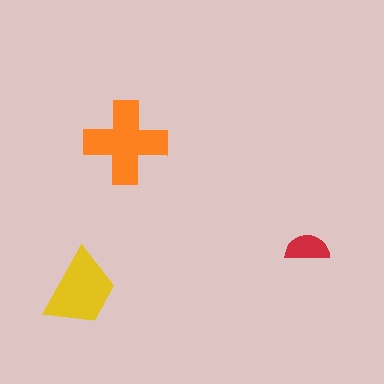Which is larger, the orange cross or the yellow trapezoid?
The orange cross.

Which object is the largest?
The orange cross.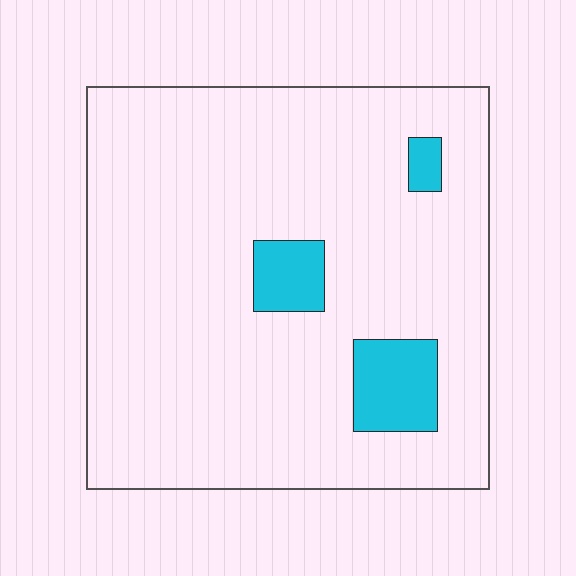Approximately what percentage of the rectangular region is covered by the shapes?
Approximately 10%.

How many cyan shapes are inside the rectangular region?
3.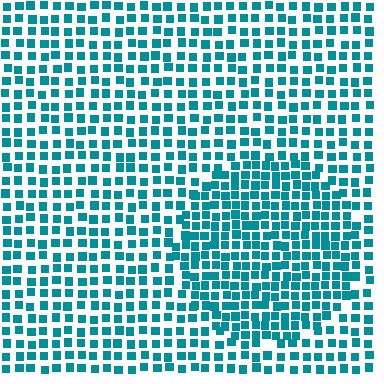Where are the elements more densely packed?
The elements are more densely packed inside the circle boundary.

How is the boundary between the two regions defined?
The boundary is defined by a change in element density (approximately 1.6x ratio). All elements are the same color, size, and shape.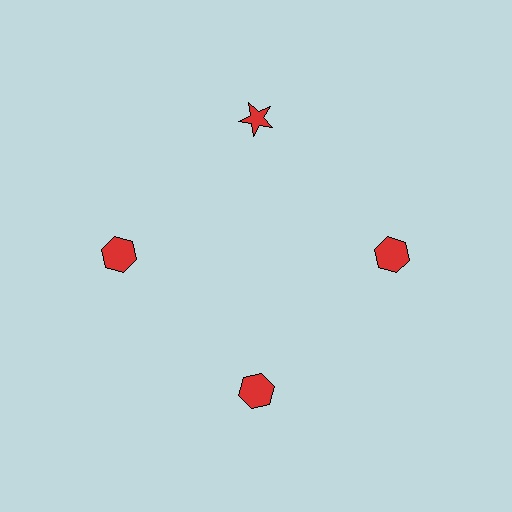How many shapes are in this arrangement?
There are 4 shapes arranged in a ring pattern.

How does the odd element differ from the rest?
It has a different shape: star instead of hexagon.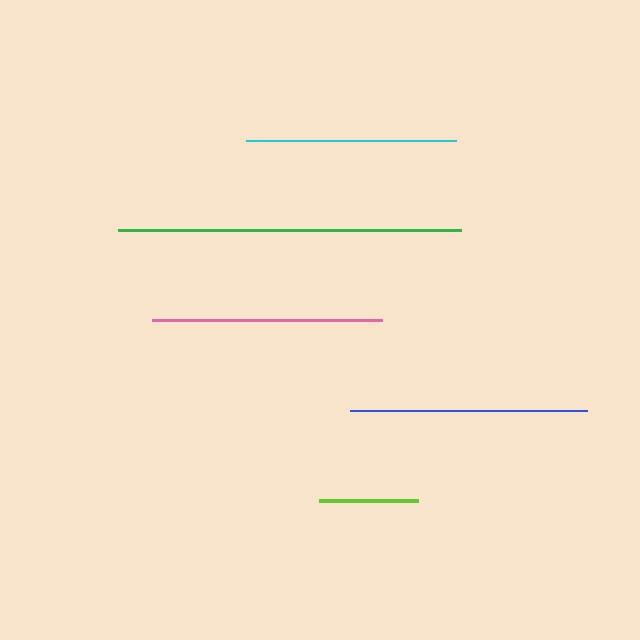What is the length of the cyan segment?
The cyan segment is approximately 211 pixels long.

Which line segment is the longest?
The green line is the longest at approximately 343 pixels.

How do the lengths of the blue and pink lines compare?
The blue and pink lines are approximately the same length.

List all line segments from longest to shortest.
From longest to shortest: green, blue, pink, cyan, lime.